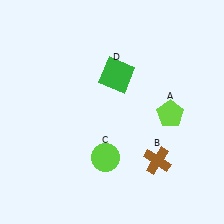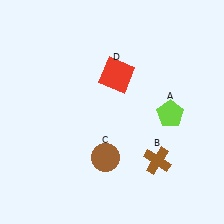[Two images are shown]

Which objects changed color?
C changed from lime to brown. D changed from green to red.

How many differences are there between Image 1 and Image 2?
There are 2 differences between the two images.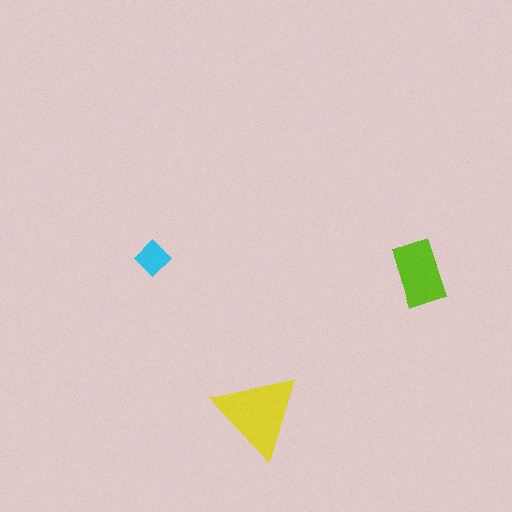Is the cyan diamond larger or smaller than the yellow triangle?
Smaller.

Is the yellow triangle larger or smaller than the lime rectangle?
Larger.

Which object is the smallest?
The cyan diamond.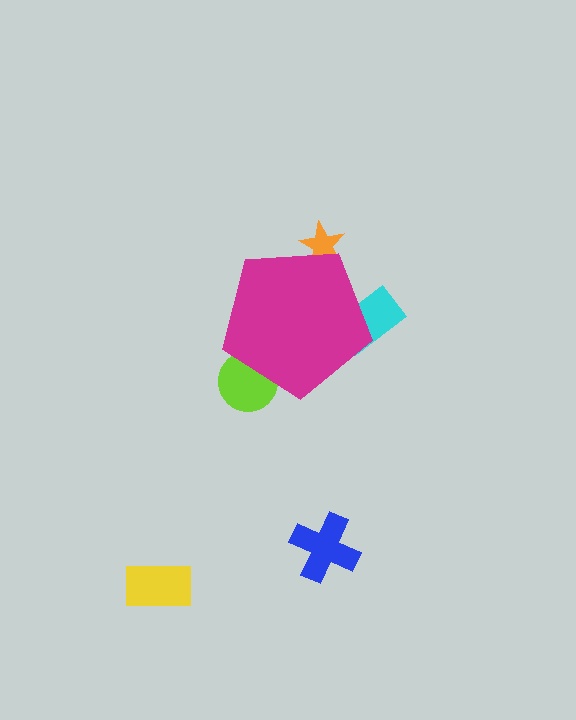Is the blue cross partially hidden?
No, the blue cross is fully visible.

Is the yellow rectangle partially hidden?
No, the yellow rectangle is fully visible.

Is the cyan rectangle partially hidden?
Yes, the cyan rectangle is partially hidden behind the magenta pentagon.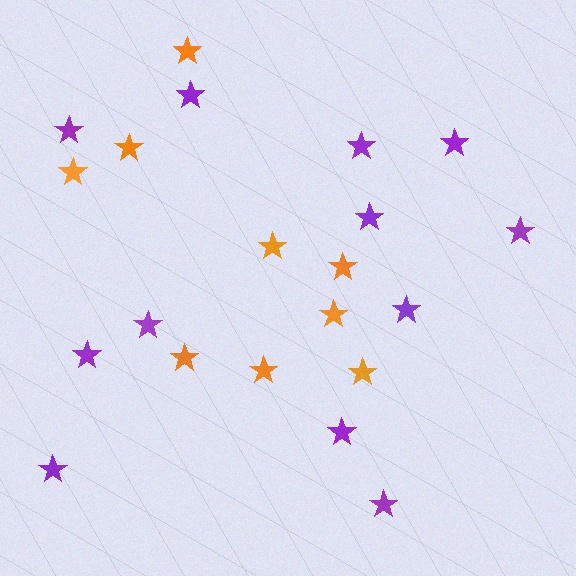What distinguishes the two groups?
There are 2 groups: one group of orange stars (9) and one group of purple stars (12).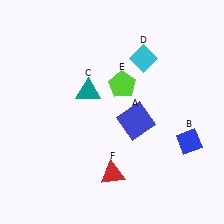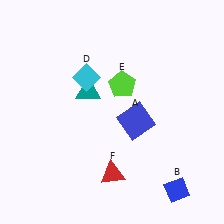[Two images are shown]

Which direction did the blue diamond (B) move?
The blue diamond (B) moved down.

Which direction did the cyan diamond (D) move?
The cyan diamond (D) moved left.